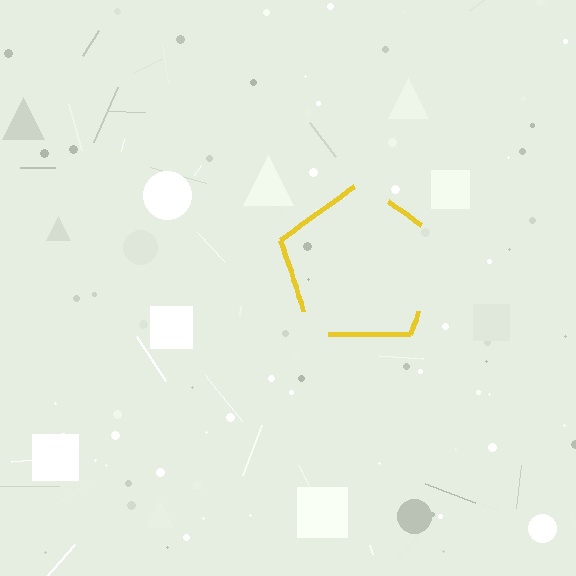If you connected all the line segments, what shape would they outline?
They would outline a pentagon.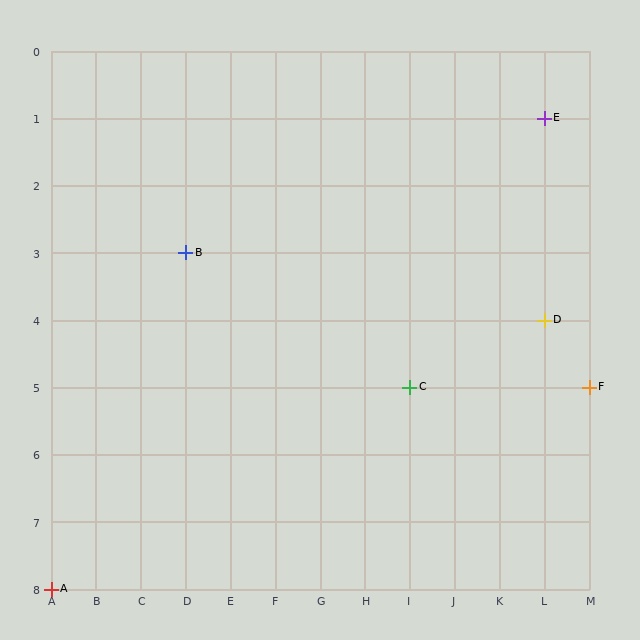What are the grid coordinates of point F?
Point F is at grid coordinates (M, 5).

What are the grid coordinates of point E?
Point E is at grid coordinates (L, 1).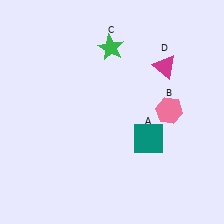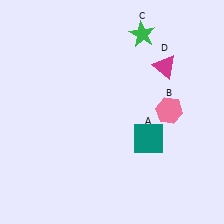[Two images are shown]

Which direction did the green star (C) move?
The green star (C) moved right.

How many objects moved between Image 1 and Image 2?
1 object moved between the two images.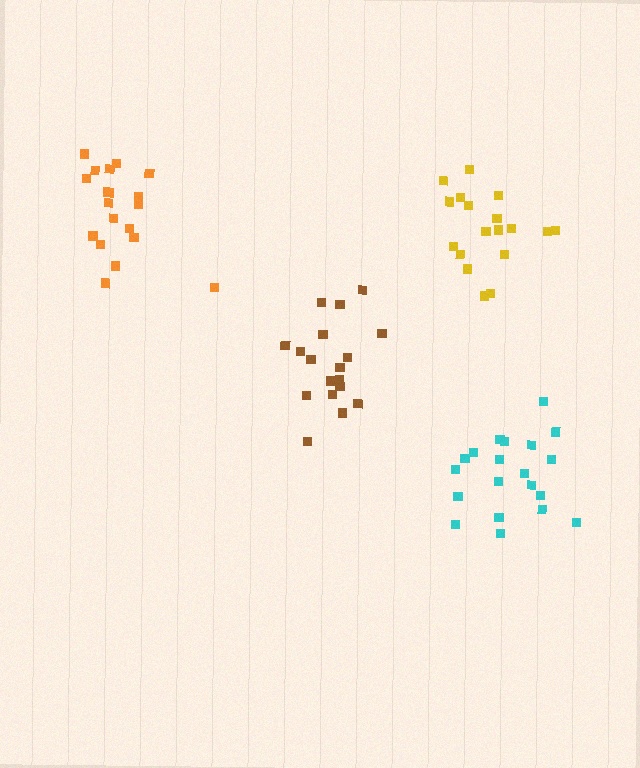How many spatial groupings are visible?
There are 4 spatial groupings.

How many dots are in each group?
Group 1: 18 dots, Group 2: 20 dots, Group 3: 18 dots, Group 4: 19 dots (75 total).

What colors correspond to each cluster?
The clusters are colored: yellow, cyan, brown, orange.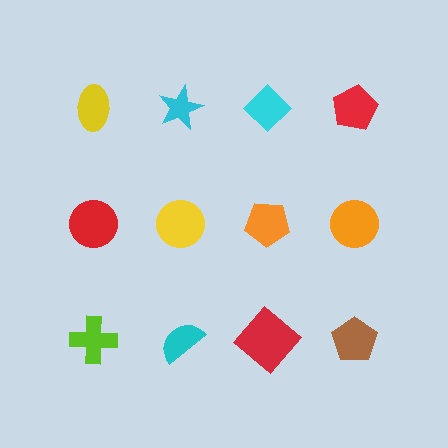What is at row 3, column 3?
A red diamond.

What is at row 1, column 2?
A cyan star.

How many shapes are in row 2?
4 shapes.